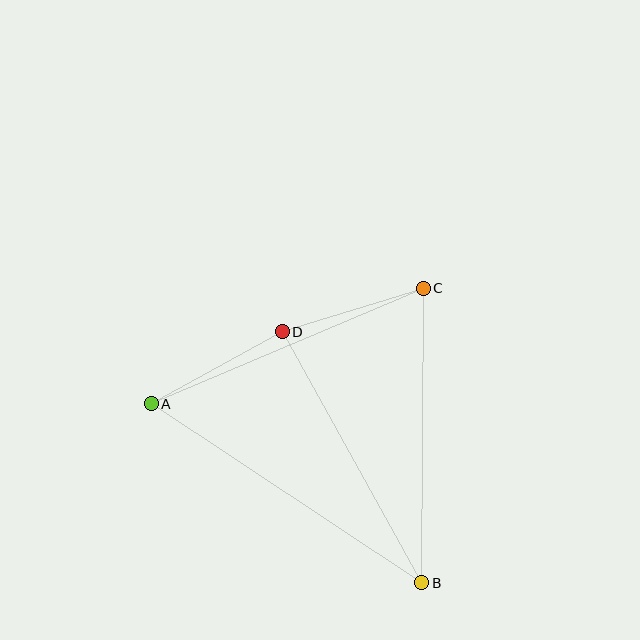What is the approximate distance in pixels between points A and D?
The distance between A and D is approximately 149 pixels.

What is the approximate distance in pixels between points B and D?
The distance between B and D is approximately 287 pixels.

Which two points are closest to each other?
Points C and D are closest to each other.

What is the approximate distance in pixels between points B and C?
The distance between B and C is approximately 294 pixels.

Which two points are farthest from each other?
Points A and B are farthest from each other.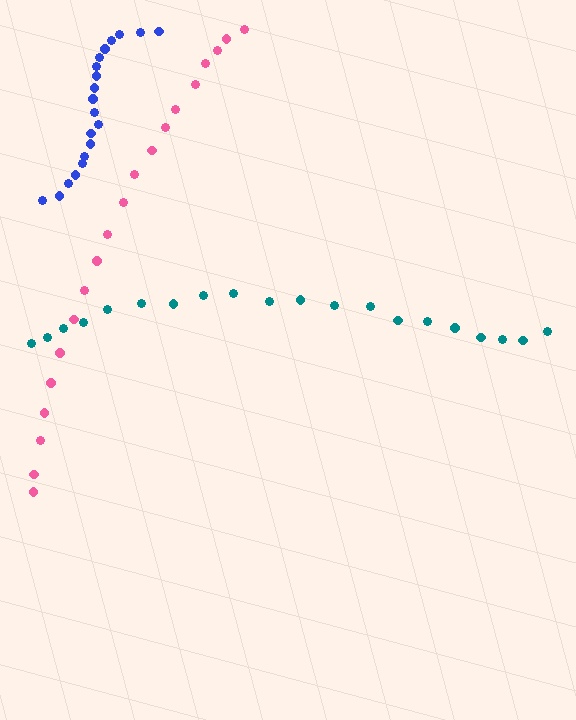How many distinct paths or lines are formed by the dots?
There are 3 distinct paths.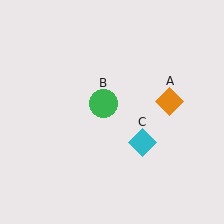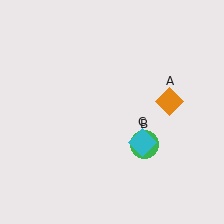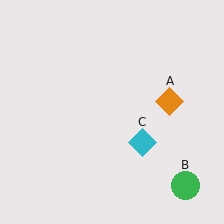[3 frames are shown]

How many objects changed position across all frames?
1 object changed position: green circle (object B).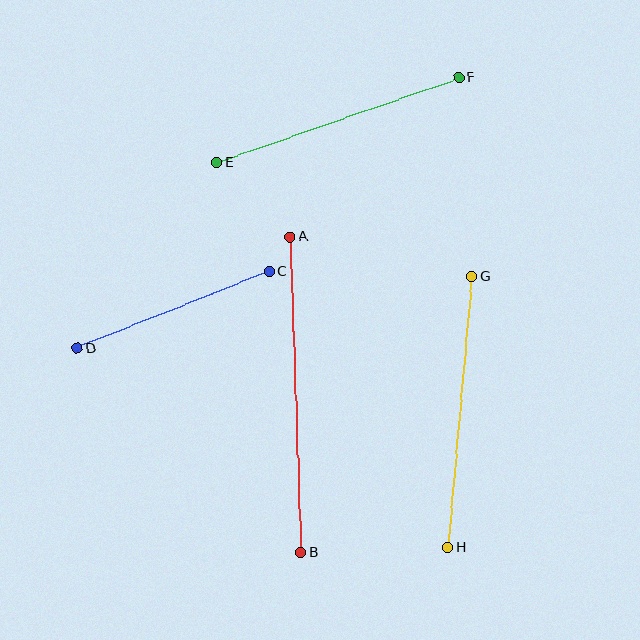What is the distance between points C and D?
The distance is approximately 207 pixels.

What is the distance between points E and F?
The distance is approximately 256 pixels.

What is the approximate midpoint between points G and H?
The midpoint is at approximately (460, 412) pixels.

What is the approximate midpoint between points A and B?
The midpoint is at approximately (296, 395) pixels.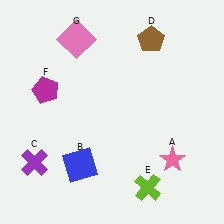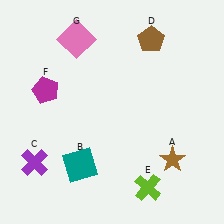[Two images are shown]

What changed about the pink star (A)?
In Image 1, A is pink. In Image 2, it changed to brown.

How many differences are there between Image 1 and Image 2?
There are 2 differences between the two images.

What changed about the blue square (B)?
In Image 1, B is blue. In Image 2, it changed to teal.